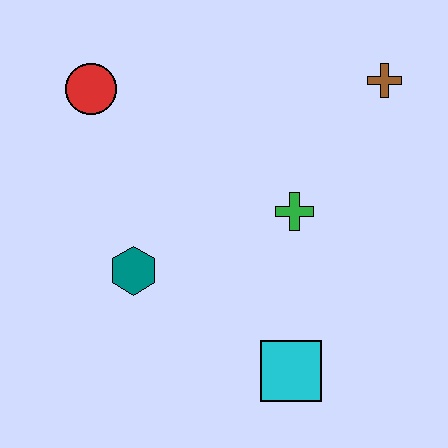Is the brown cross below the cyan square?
No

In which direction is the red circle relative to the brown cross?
The red circle is to the left of the brown cross.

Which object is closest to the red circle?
The teal hexagon is closest to the red circle.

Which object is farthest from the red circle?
The cyan square is farthest from the red circle.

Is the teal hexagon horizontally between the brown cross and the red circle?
Yes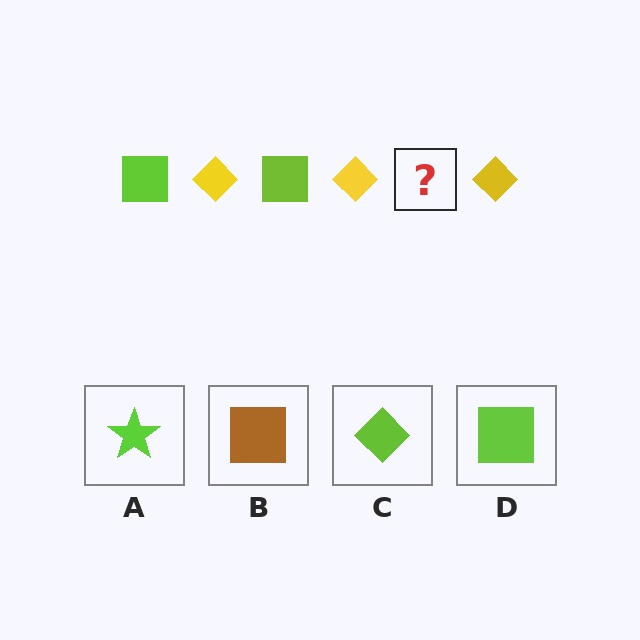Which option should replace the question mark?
Option D.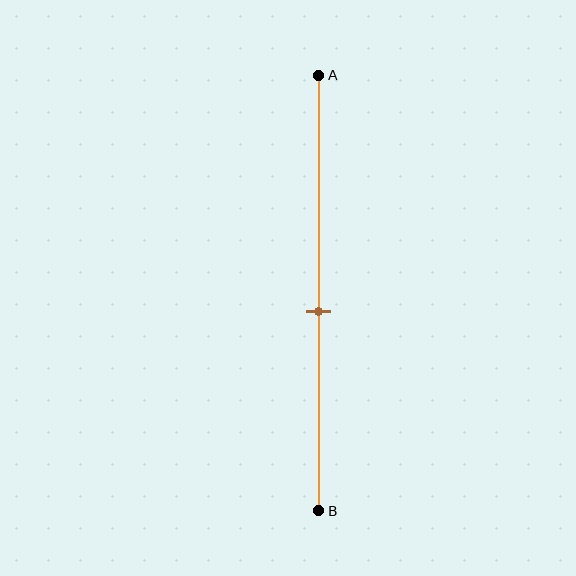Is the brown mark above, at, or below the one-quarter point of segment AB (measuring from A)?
The brown mark is below the one-quarter point of segment AB.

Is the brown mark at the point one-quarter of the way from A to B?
No, the mark is at about 55% from A, not at the 25% one-quarter point.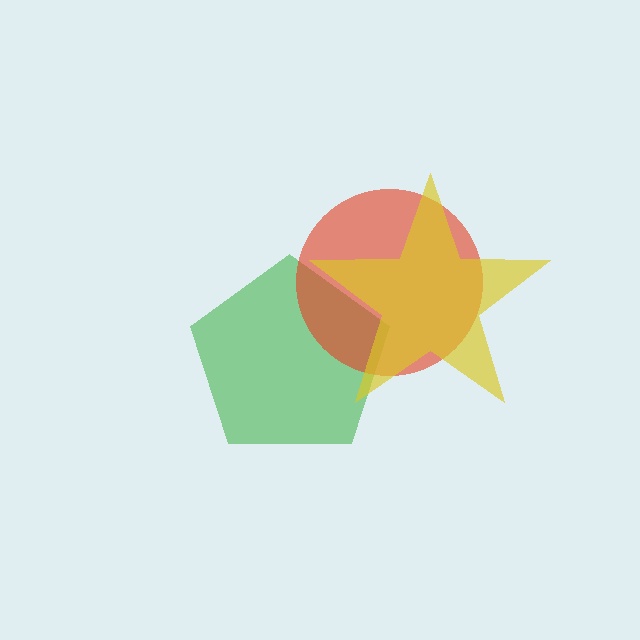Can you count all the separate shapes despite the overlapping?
Yes, there are 3 separate shapes.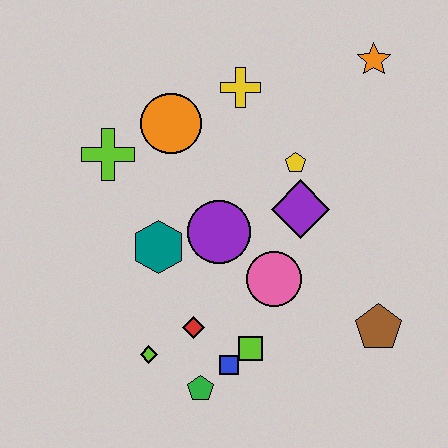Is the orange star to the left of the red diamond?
No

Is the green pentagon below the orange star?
Yes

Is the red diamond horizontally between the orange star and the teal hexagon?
Yes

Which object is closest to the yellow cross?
The orange circle is closest to the yellow cross.